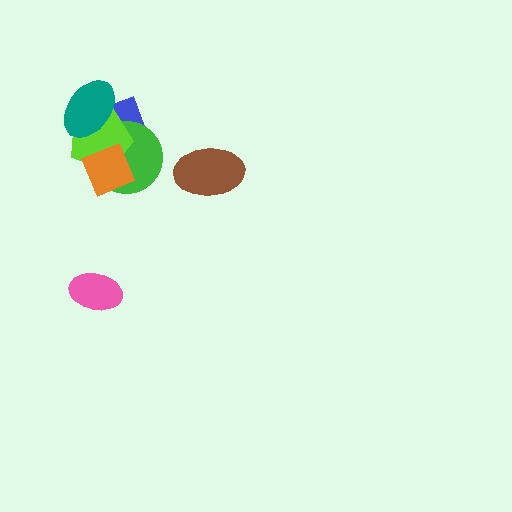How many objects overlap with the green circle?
4 objects overlap with the green circle.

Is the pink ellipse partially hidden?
No, no other shape covers it.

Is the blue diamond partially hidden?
Yes, it is partially covered by another shape.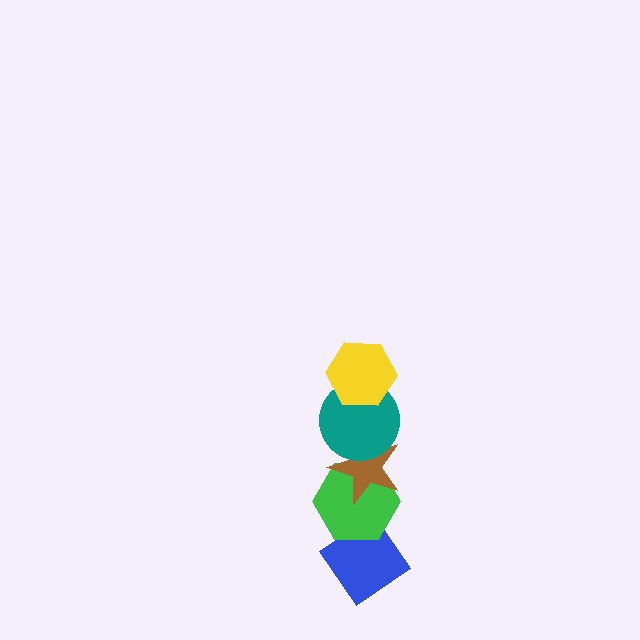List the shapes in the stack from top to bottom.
From top to bottom: the yellow hexagon, the teal circle, the brown star, the green hexagon, the blue diamond.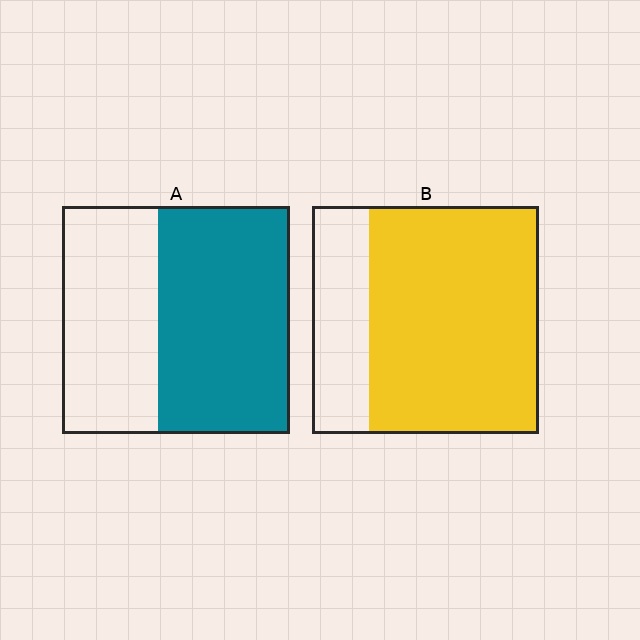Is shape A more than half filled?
Yes.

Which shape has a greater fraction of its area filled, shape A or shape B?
Shape B.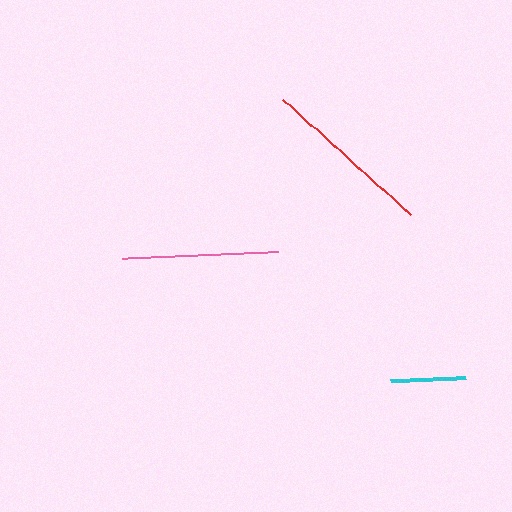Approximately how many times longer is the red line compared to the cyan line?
The red line is approximately 2.3 times the length of the cyan line.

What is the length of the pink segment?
The pink segment is approximately 156 pixels long.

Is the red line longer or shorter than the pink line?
The red line is longer than the pink line.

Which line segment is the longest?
The red line is the longest at approximately 172 pixels.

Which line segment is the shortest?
The cyan line is the shortest at approximately 75 pixels.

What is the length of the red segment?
The red segment is approximately 172 pixels long.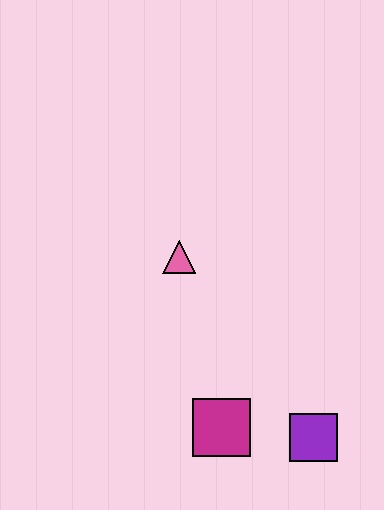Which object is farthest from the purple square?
The pink triangle is farthest from the purple square.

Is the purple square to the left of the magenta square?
No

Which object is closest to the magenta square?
The purple square is closest to the magenta square.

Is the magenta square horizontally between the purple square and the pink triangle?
Yes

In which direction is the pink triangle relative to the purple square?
The pink triangle is above the purple square.